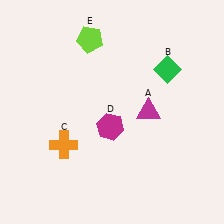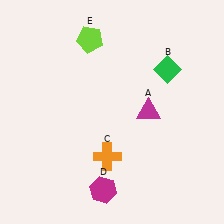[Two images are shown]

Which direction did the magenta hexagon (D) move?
The magenta hexagon (D) moved down.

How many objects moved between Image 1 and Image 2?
2 objects moved between the two images.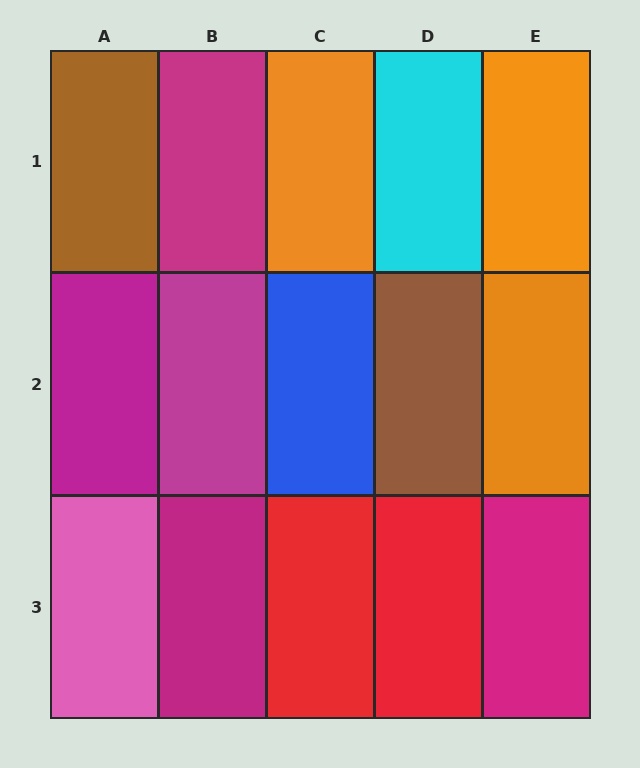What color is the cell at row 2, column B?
Magenta.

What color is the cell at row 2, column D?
Brown.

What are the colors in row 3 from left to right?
Pink, magenta, red, red, magenta.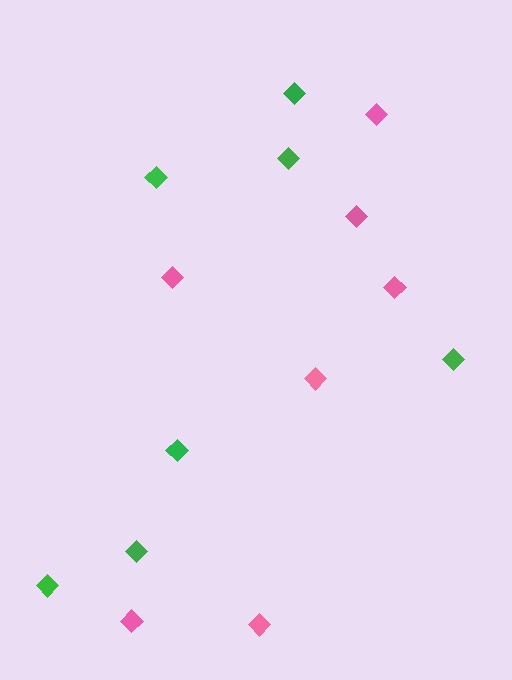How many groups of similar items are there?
There are 2 groups: one group of pink diamonds (7) and one group of green diamonds (7).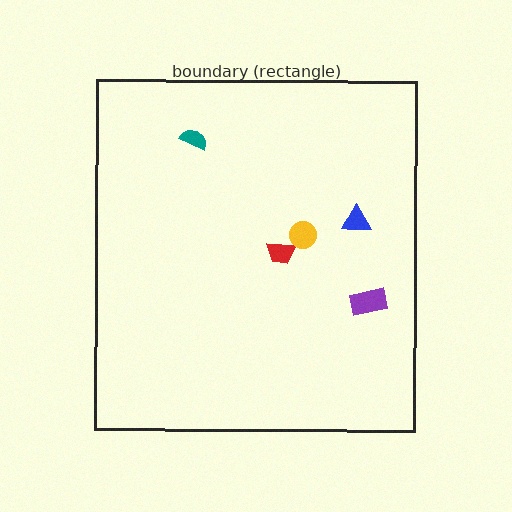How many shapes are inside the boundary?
5 inside, 0 outside.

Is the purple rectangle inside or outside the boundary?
Inside.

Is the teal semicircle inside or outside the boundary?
Inside.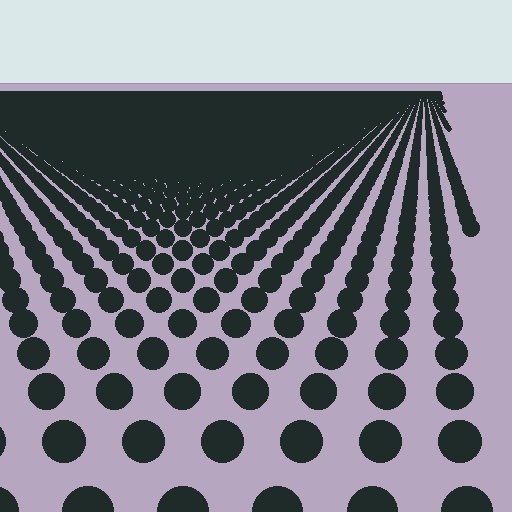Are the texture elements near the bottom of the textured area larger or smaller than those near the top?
Larger. Near the bottom, elements are closer to the viewer and appear at a bigger on-screen size.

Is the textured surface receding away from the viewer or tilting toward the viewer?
The surface is receding away from the viewer. Texture elements get smaller and denser toward the top.